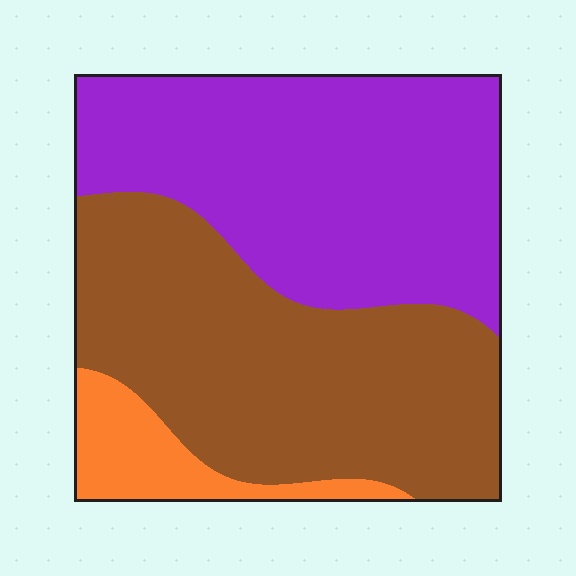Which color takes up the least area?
Orange, at roughly 10%.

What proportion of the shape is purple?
Purple covers 45% of the shape.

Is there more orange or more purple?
Purple.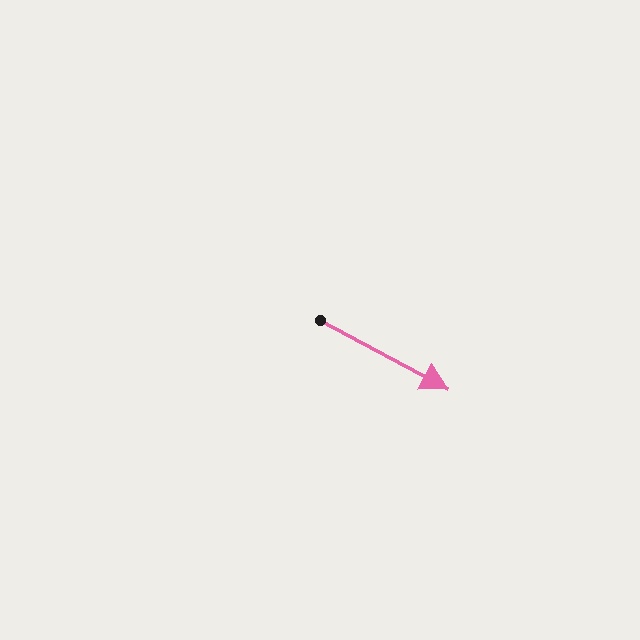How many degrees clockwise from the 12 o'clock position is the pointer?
Approximately 118 degrees.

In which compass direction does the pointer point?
Southeast.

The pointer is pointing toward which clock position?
Roughly 4 o'clock.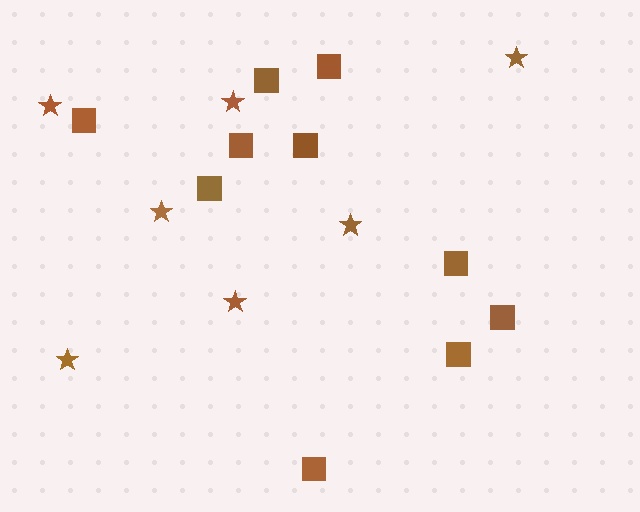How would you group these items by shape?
There are 2 groups: one group of squares (10) and one group of stars (7).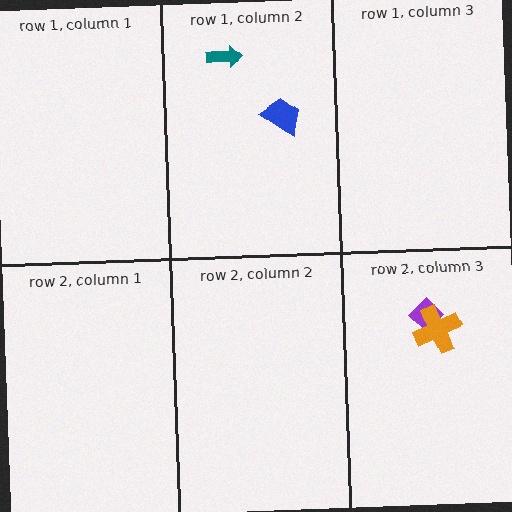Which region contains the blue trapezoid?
The row 1, column 2 region.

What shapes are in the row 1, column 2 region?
The blue trapezoid, the teal arrow.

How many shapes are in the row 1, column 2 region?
2.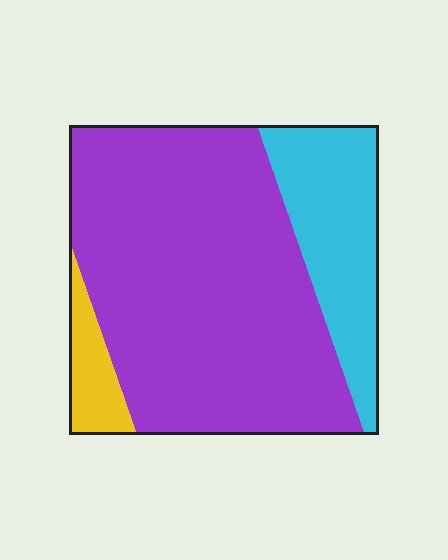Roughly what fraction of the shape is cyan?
Cyan takes up about one fifth (1/5) of the shape.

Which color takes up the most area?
Purple, at roughly 70%.